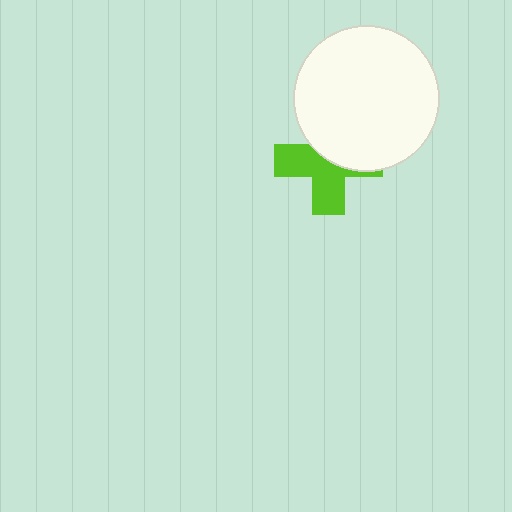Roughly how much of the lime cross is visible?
About half of it is visible (roughly 54%).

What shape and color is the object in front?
The object in front is a white circle.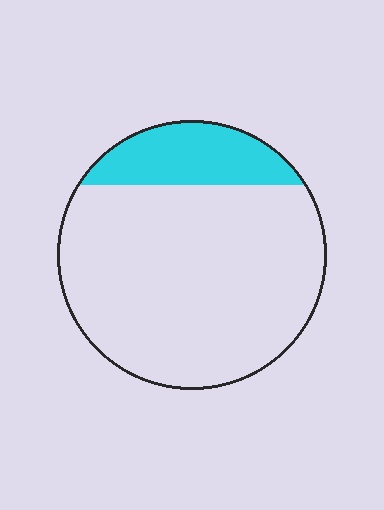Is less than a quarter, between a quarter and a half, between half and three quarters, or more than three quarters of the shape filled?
Less than a quarter.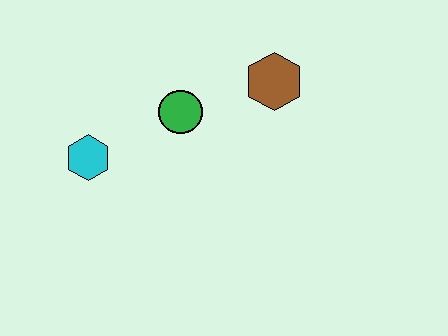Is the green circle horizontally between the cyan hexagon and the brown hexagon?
Yes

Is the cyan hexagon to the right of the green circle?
No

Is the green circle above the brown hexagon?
No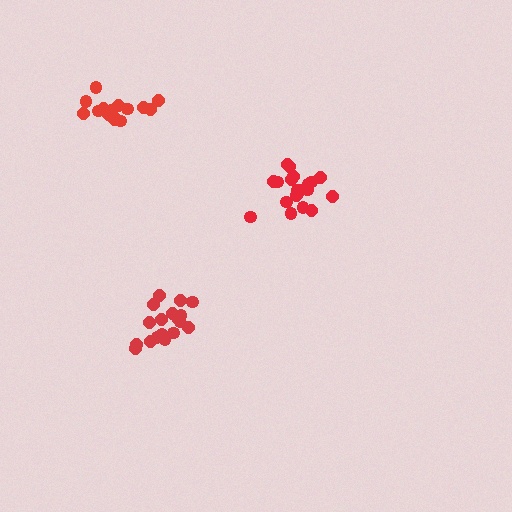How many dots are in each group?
Group 1: 19 dots, Group 2: 18 dots, Group 3: 15 dots (52 total).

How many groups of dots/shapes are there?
There are 3 groups.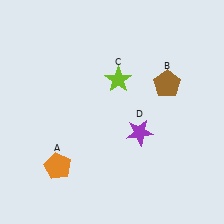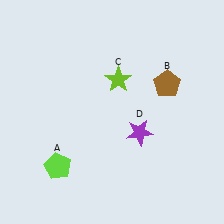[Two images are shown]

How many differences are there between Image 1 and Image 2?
There is 1 difference between the two images.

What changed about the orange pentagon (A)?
In Image 1, A is orange. In Image 2, it changed to lime.